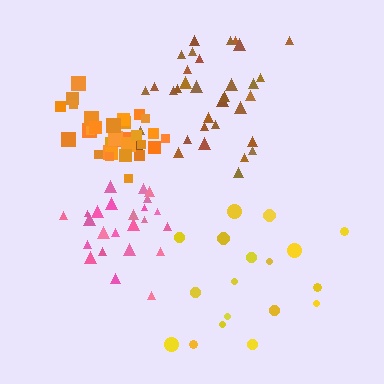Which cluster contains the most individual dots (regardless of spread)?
Brown (35).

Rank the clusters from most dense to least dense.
orange, pink, brown, yellow.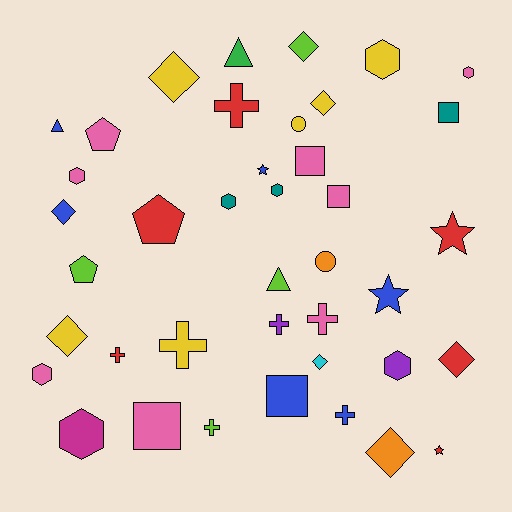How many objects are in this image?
There are 40 objects.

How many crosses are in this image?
There are 7 crosses.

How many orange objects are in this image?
There are 2 orange objects.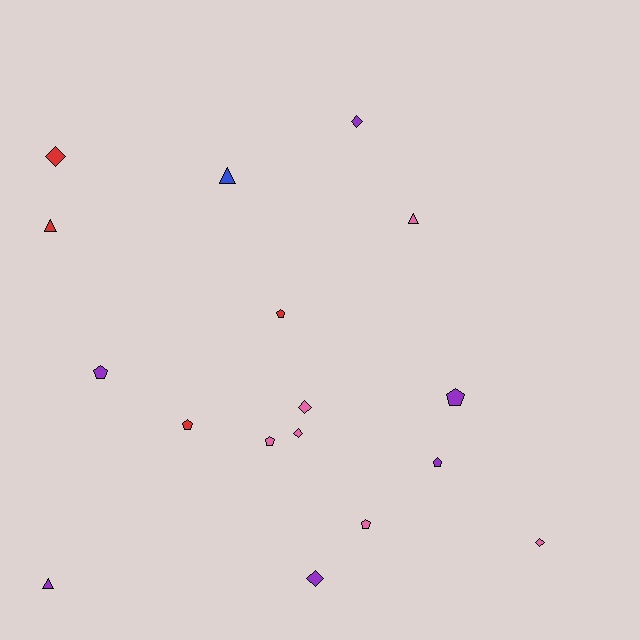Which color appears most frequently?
Purple, with 6 objects.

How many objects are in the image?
There are 17 objects.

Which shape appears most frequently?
Pentagon, with 7 objects.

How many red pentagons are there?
There are 2 red pentagons.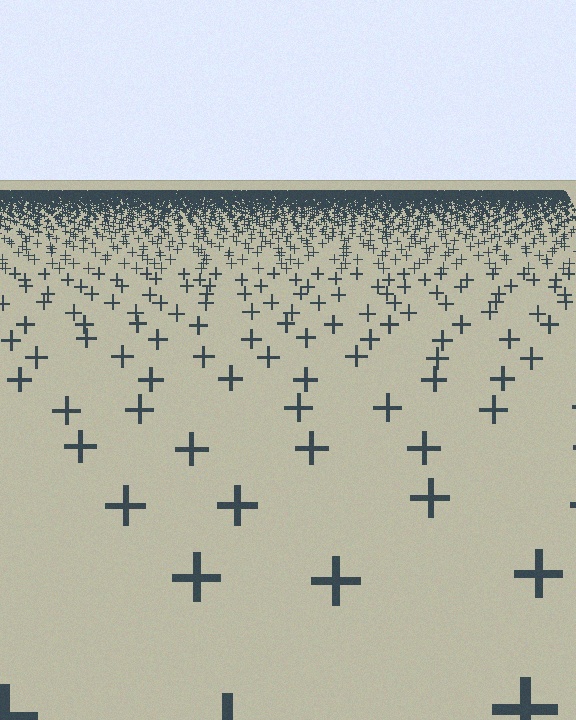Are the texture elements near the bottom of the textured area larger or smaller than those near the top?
Larger. Near the bottom, elements are closer to the viewer and appear at a bigger on-screen size.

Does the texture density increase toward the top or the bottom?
Density increases toward the top.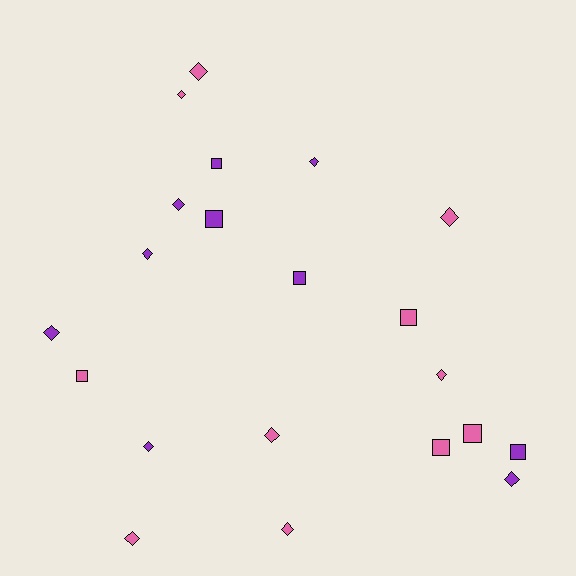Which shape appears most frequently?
Diamond, with 13 objects.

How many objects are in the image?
There are 21 objects.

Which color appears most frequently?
Pink, with 11 objects.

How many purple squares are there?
There are 4 purple squares.